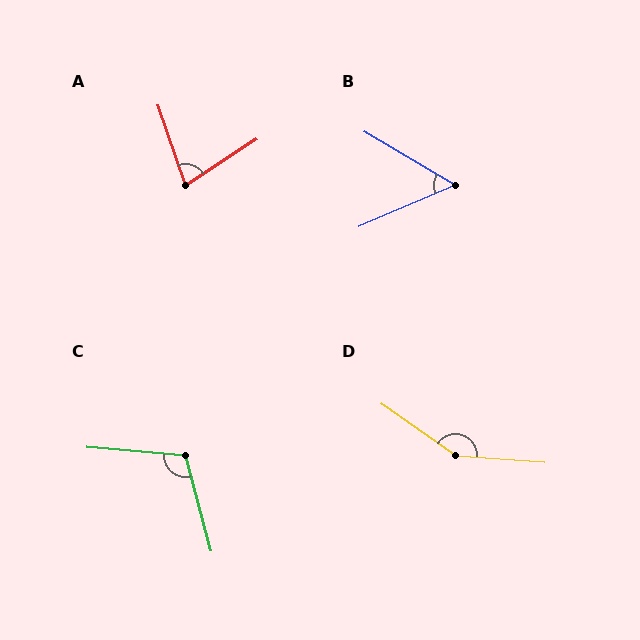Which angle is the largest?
D, at approximately 149 degrees.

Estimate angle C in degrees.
Approximately 110 degrees.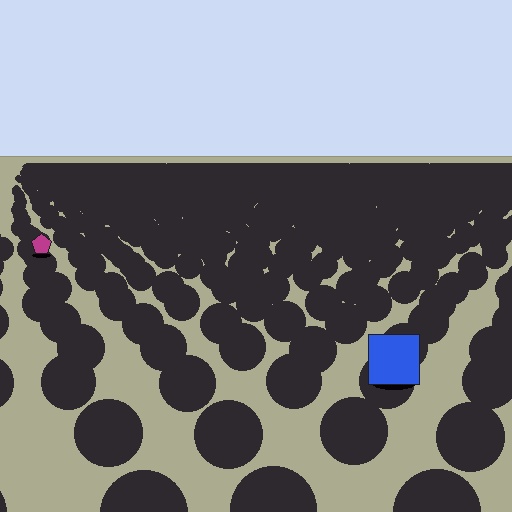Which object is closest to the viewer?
The blue square is closest. The texture marks near it are larger and more spread out.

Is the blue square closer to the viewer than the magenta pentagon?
Yes. The blue square is closer — you can tell from the texture gradient: the ground texture is coarser near it.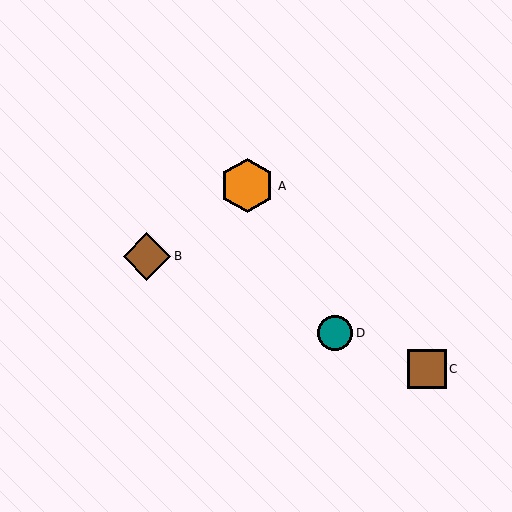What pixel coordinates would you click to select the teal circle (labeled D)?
Click at (335, 333) to select the teal circle D.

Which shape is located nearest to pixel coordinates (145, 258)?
The brown diamond (labeled B) at (147, 256) is nearest to that location.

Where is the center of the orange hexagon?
The center of the orange hexagon is at (247, 186).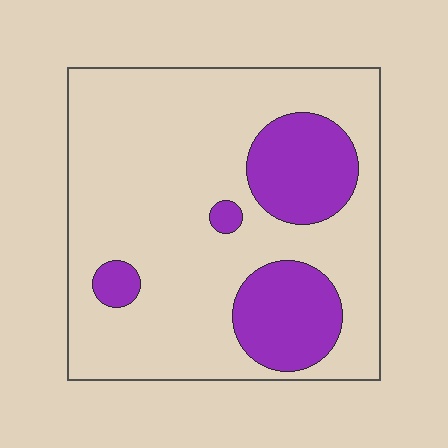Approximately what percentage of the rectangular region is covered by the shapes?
Approximately 25%.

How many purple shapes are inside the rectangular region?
4.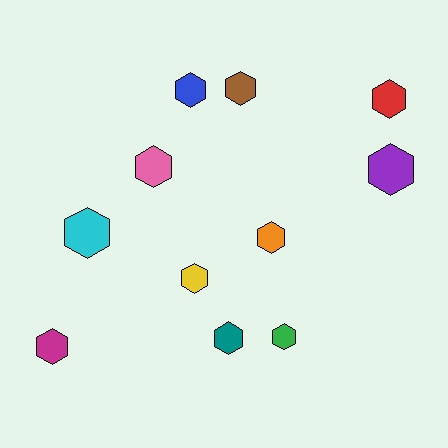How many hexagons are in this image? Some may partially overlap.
There are 11 hexagons.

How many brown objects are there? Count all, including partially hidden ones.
There is 1 brown object.